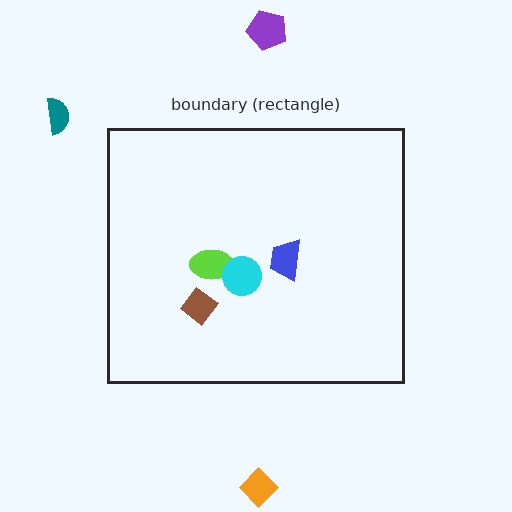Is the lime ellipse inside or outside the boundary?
Inside.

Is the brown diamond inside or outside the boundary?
Inside.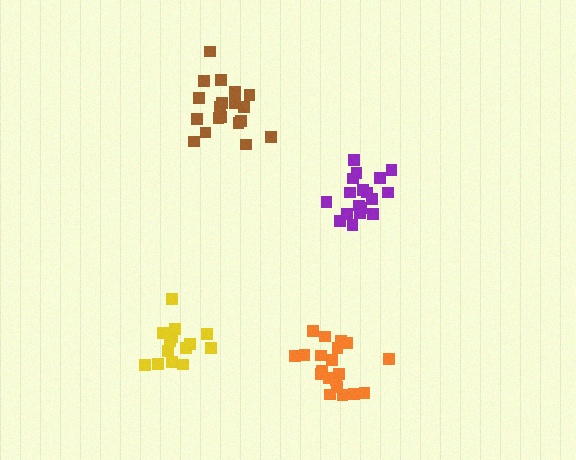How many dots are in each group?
Group 1: 19 dots, Group 2: 15 dots, Group 3: 18 dots, Group 4: 20 dots (72 total).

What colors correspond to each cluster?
The clusters are colored: brown, yellow, purple, orange.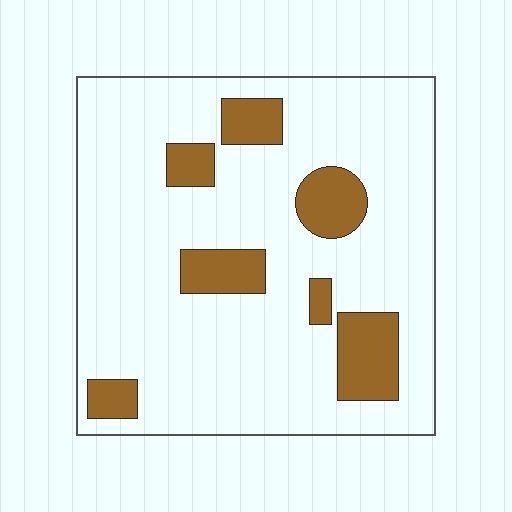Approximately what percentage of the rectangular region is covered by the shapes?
Approximately 15%.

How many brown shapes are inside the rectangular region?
7.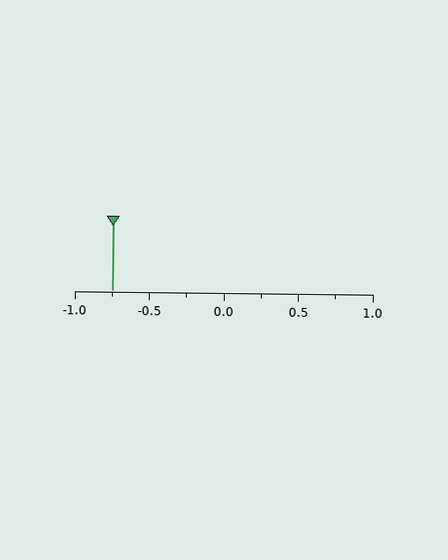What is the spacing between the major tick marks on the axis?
The major ticks are spaced 0.5 apart.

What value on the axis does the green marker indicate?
The marker indicates approximately -0.75.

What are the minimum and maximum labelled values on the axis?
The axis runs from -1.0 to 1.0.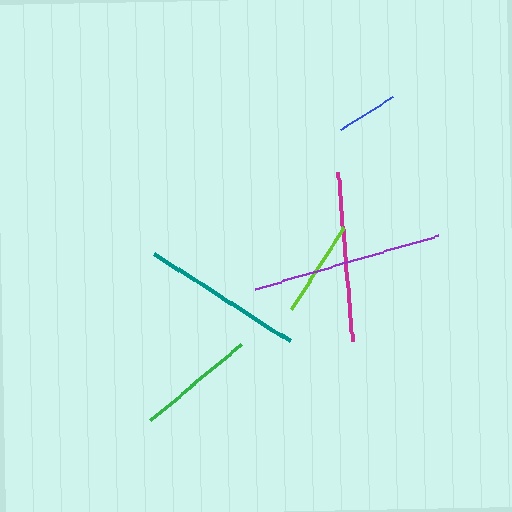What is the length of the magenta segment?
The magenta segment is approximately 170 pixels long.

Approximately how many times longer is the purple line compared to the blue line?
The purple line is approximately 3.1 times the length of the blue line.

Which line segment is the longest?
The purple line is the longest at approximately 191 pixels.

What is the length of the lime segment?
The lime segment is approximately 97 pixels long.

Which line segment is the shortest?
The blue line is the shortest at approximately 61 pixels.